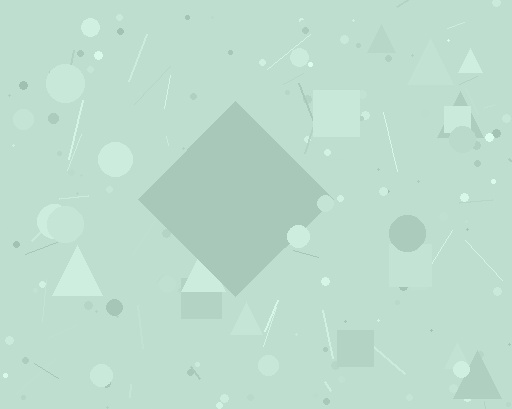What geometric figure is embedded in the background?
A diamond is embedded in the background.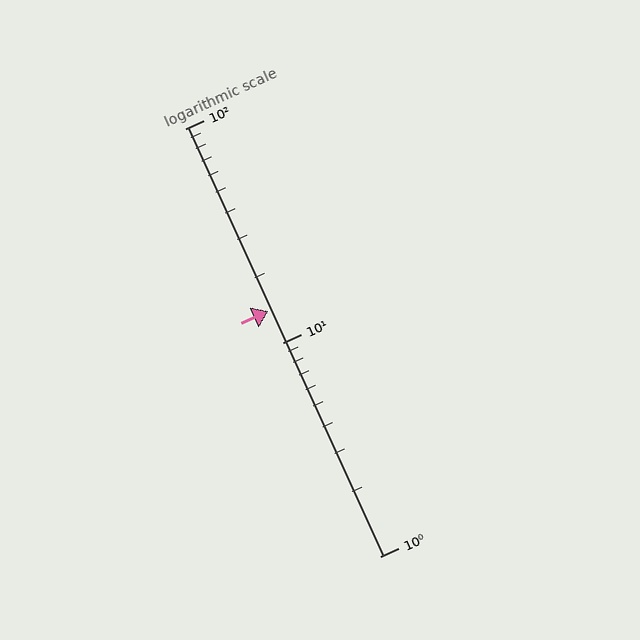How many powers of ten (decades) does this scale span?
The scale spans 2 decades, from 1 to 100.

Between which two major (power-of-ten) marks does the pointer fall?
The pointer is between 10 and 100.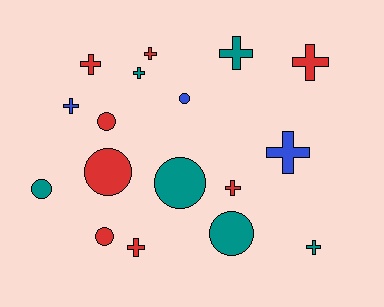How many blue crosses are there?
There are 2 blue crosses.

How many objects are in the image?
There are 17 objects.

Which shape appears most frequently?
Cross, with 10 objects.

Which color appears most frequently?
Red, with 8 objects.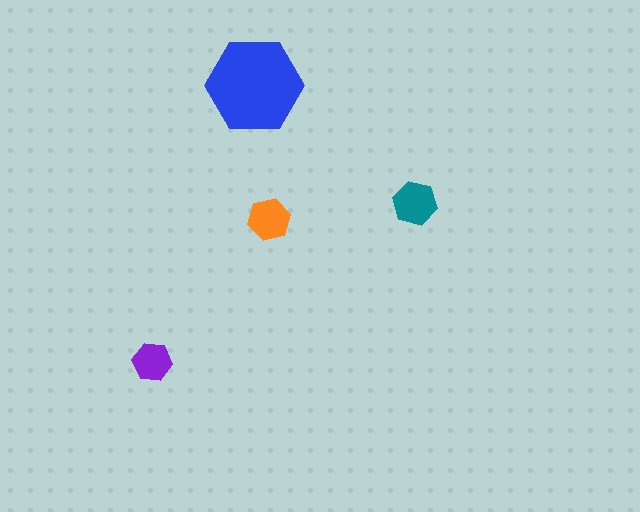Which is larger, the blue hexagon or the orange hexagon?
The blue one.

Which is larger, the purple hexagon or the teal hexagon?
The teal one.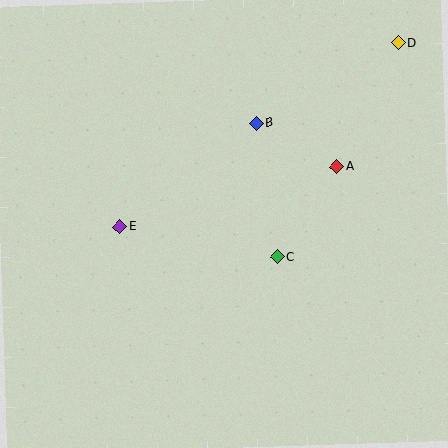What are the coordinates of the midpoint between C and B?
The midpoint between C and B is at (266, 190).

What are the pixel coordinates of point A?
Point A is at (337, 166).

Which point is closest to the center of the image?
Point C at (277, 257) is closest to the center.